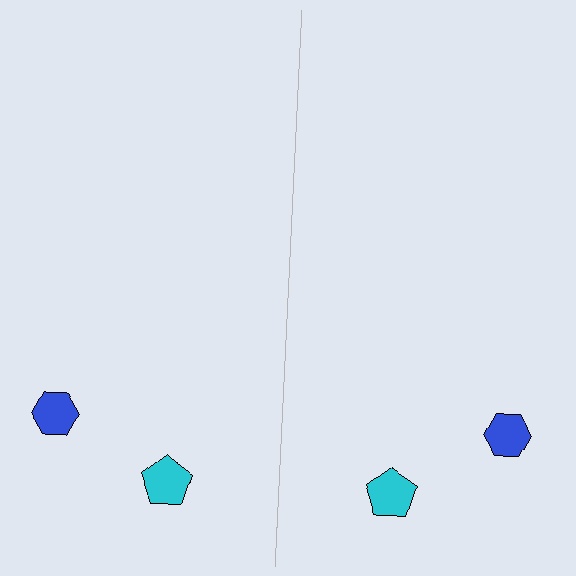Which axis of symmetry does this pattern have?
The pattern has a vertical axis of symmetry running through the center of the image.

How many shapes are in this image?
There are 4 shapes in this image.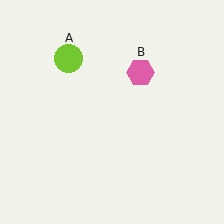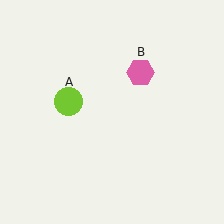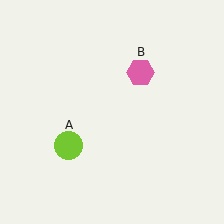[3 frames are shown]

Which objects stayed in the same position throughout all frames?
Pink hexagon (object B) remained stationary.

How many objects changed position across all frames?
1 object changed position: lime circle (object A).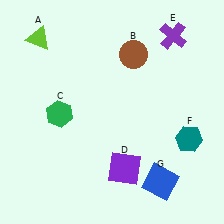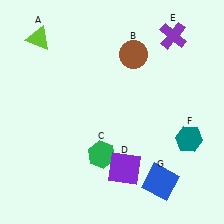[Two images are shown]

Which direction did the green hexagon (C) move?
The green hexagon (C) moved right.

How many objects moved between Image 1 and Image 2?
1 object moved between the two images.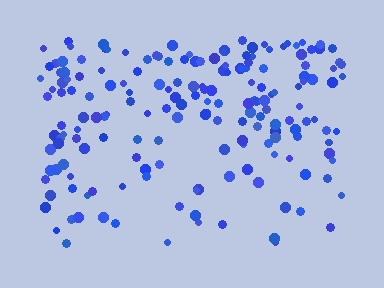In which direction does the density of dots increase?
From bottom to top, with the top side densest.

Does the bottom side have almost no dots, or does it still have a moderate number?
Still a moderate number, just noticeably fewer than the top.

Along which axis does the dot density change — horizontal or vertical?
Vertical.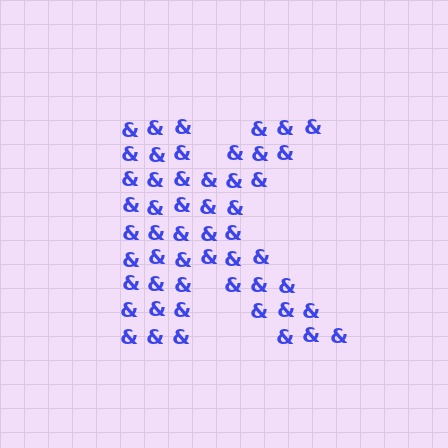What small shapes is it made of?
It is made of small ampersands.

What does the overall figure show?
The overall figure shows the letter K.